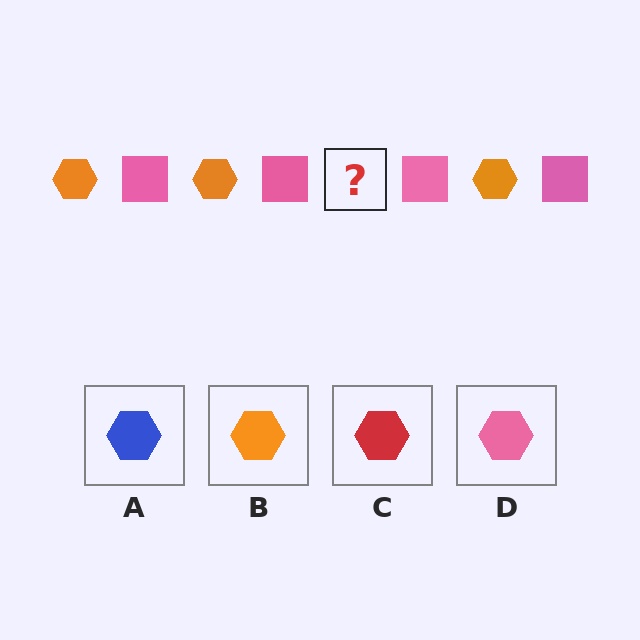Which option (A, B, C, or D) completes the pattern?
B.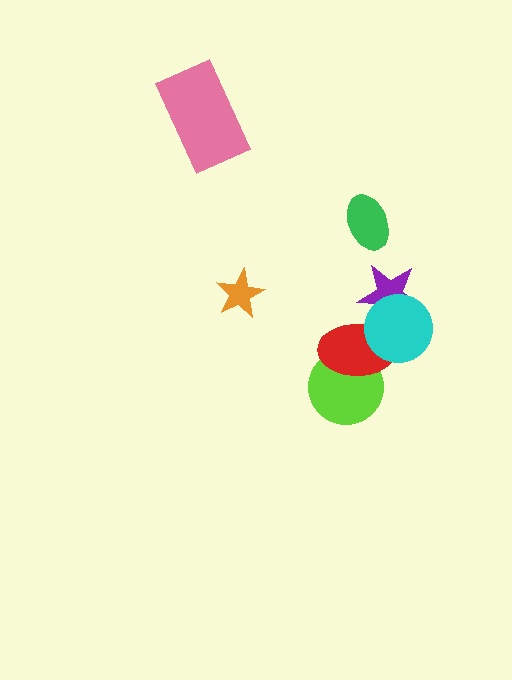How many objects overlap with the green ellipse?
0 objects overlap with the green ellipse.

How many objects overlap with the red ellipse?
3 objects overlap with the red ellipse.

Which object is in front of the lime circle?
The red ellipse is in front of the lime circle.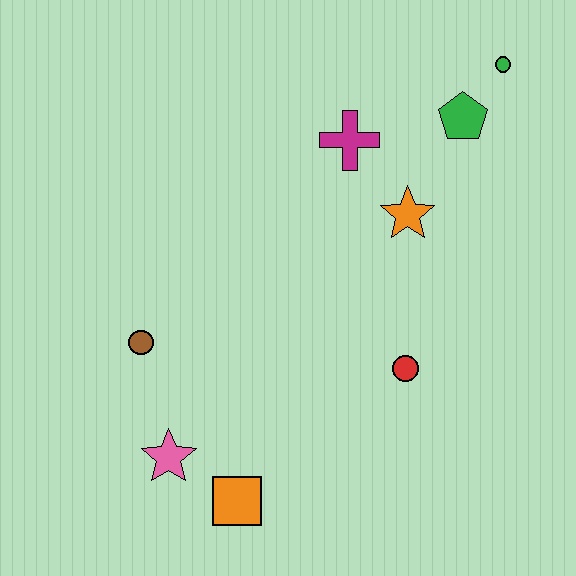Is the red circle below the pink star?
No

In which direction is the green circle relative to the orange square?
The green circle is above the orange square.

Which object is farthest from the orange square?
The green circle is farthest from the orange square.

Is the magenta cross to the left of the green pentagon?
Yes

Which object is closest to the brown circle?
The pink star is closest to the brown circle.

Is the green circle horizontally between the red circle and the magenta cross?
No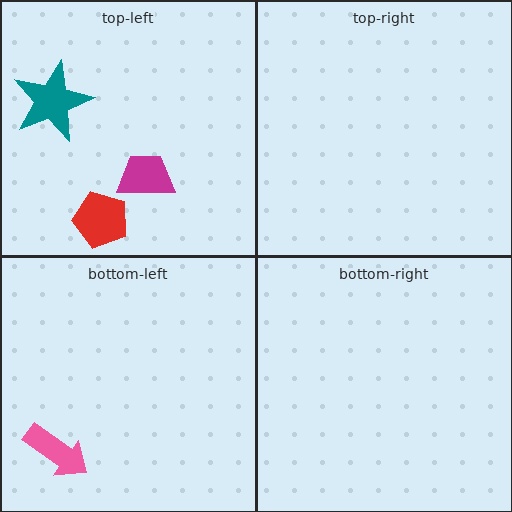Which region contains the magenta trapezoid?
The top-left region.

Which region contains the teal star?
The top-left region.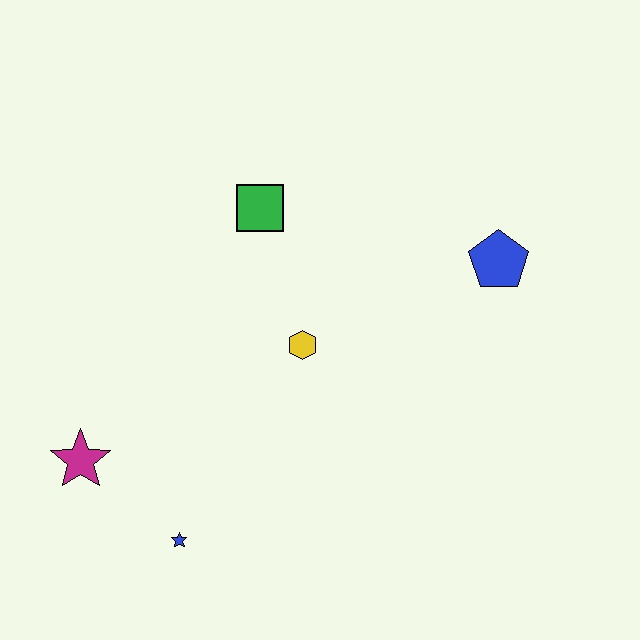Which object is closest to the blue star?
The magenta star is closest to the blue star.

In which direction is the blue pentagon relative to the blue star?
The blue pentagon is to the right of the blue star.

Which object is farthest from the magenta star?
The blue pentagon is farthest from the magenta star.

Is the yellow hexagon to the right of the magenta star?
Yes